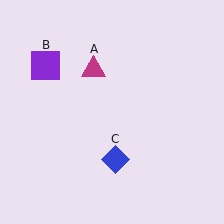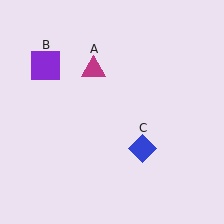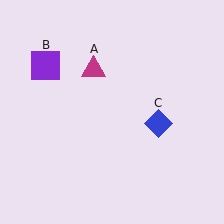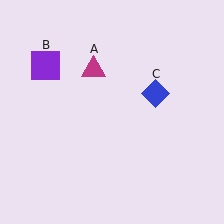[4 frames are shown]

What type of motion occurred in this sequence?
The blue diamond (object C) rotated counterclockwise around the center of the scene.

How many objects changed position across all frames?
1 object changed position: blue diamond (object C).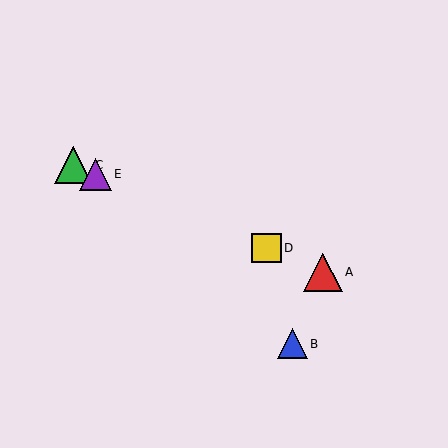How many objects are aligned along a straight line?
4 objects (A, C, D, E) are aligned along a straight line.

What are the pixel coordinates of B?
Object B is at (292, 344).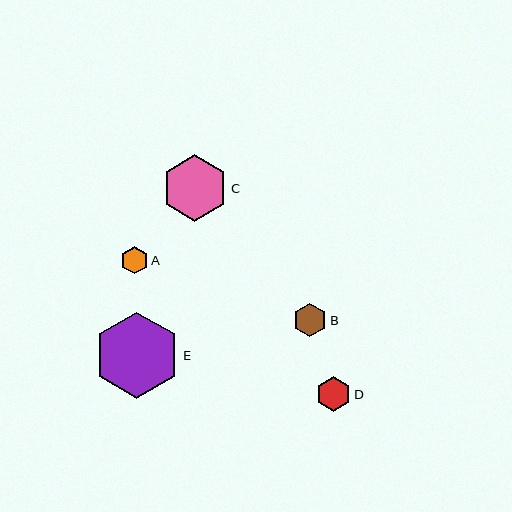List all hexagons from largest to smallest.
From largest to smallest: E, C, D, B, A.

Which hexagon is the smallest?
Hexagon A is the smallest with a size of approximately 27 pixels.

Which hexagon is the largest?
Hexagon E is the largest with a size of approximately 86 pixels.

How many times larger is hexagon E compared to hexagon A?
Hexagon E is approximately 3.1 times the size of hexagon A.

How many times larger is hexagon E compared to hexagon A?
Hexagon E is approximately 3.1 times the size of hexagon A.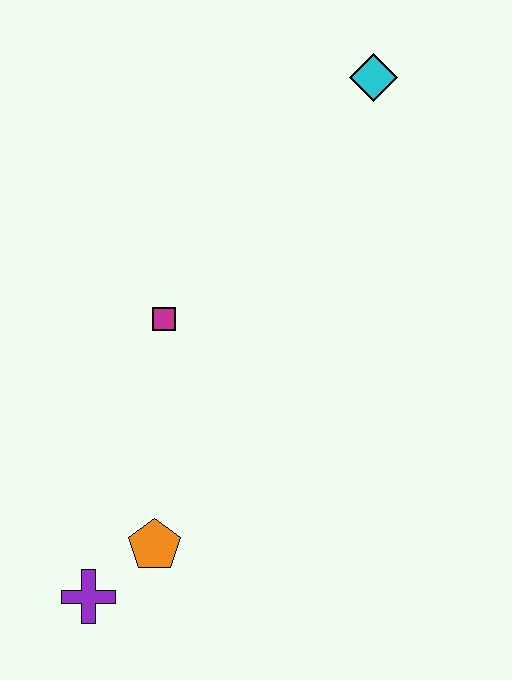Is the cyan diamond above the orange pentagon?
Yes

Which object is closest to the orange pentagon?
The purple cross is closest to the orange pentagon.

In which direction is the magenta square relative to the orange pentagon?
The magenta square is above the orange pentagon.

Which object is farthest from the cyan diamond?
The purple cross is farthest from the cyan diamond.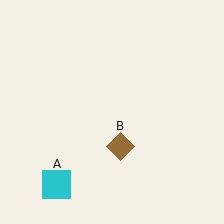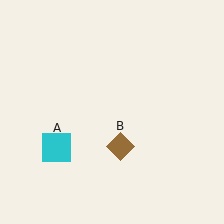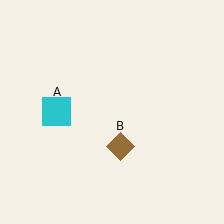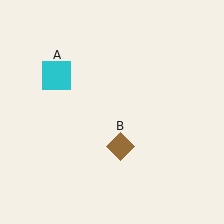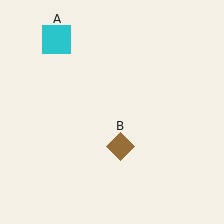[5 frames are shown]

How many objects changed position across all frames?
1 object changed position: cyan square (object A).